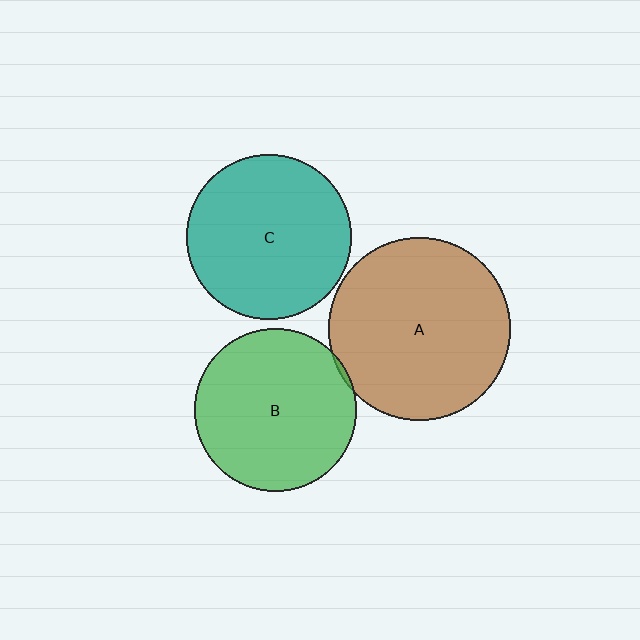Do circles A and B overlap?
Yes.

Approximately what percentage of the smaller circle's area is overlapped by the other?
Approximately 5%.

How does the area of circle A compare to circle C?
Approximately 1.2 times.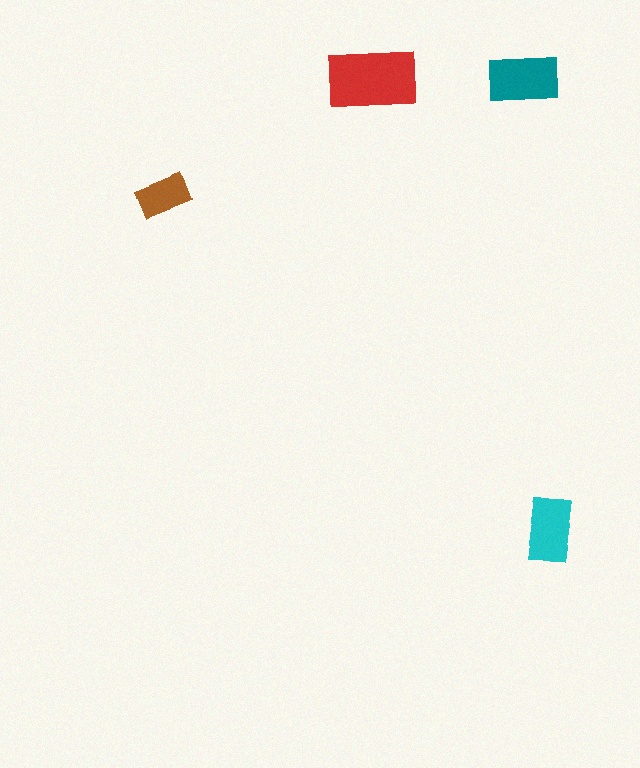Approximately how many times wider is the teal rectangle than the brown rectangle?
About 1.5 times wider.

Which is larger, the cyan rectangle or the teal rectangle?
The teal one.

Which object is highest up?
The red rectangle is topmost.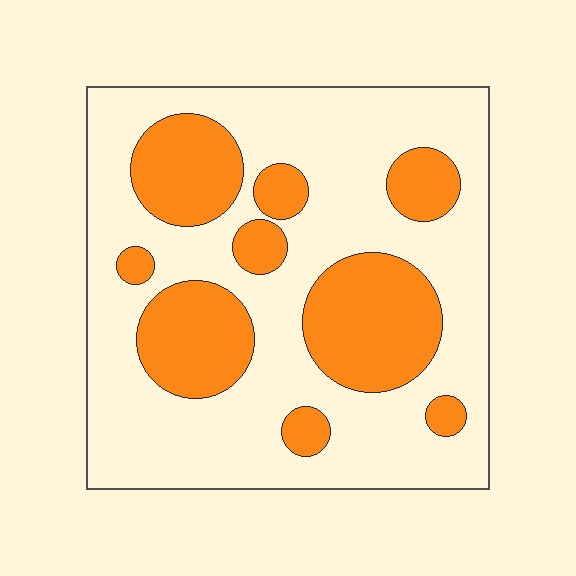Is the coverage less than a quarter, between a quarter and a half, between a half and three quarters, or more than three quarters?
Between a quarter and a half.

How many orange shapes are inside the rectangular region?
9.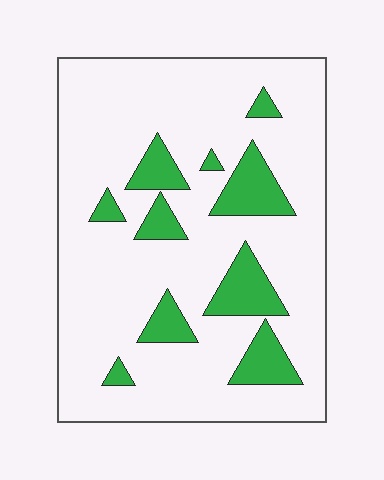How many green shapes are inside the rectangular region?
10.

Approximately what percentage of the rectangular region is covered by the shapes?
Approximately 15%.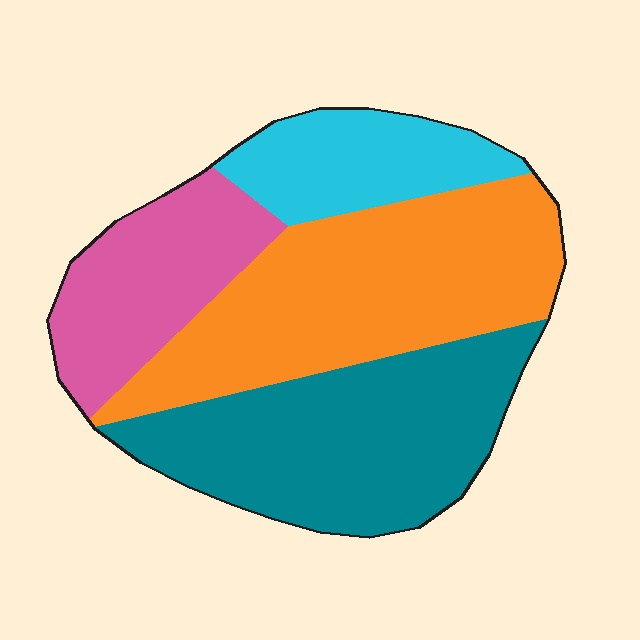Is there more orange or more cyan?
Orange.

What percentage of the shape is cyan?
Cyan takes up less than a quarter of the shape.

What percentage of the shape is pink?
Pink covers about 20% of the shape.